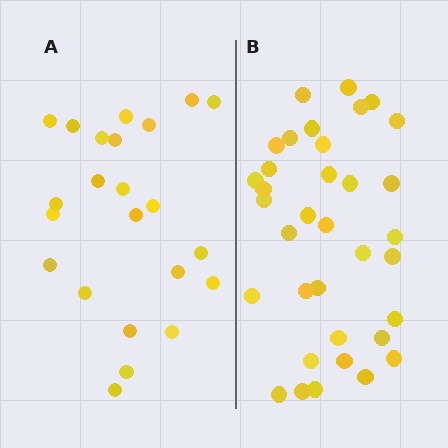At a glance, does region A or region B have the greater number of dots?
Region B (the right region) has more dots.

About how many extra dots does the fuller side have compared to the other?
Region B has roughly 12 or so more dots than region A.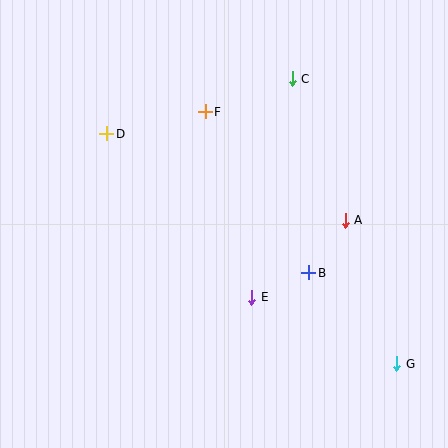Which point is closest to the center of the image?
Point E at (252, 298) is closest to the center.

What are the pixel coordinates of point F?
Point F is at (205, 112).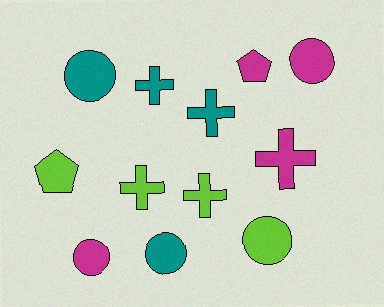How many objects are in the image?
There are 12 objects.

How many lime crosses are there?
There are 2 lime crosses.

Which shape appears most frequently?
Circle, with 5 objects.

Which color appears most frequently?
Magenta, with 4 objects.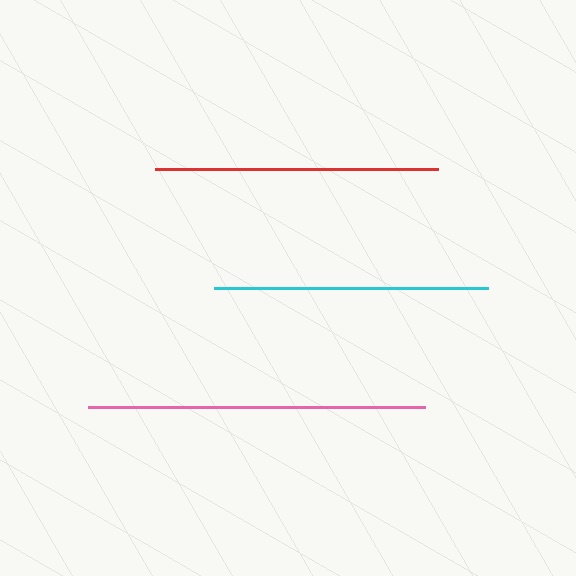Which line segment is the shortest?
The cyan line is the shortest at approximately 273 pixels.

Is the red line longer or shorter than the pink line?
The pink line is longer than the red line.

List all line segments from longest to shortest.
From longest to shortest: pink, red, cyan.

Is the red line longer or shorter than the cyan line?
The red line is longer than the cyan line.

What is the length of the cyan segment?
The cyan segment is approximately 273 pixels long.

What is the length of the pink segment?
The pink segment is approximately 338 pixels long.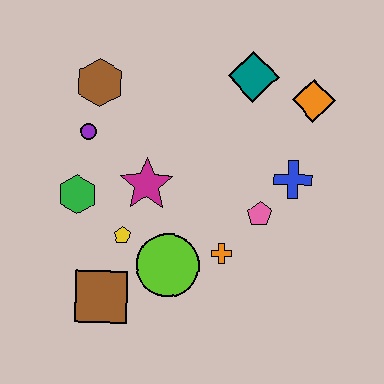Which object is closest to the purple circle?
The brown hexagon is closest to the purple circle.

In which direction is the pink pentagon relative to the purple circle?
The pink pentagon is to the right of the purple circle.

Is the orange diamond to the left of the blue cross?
No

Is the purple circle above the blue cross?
Yes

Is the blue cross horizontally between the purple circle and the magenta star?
No